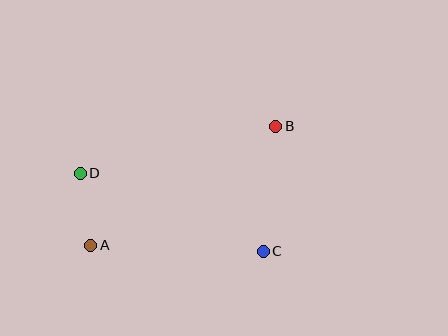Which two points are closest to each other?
Points A and D are closest to each other.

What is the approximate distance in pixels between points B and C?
The distance between B and C is approximately 126 pixels.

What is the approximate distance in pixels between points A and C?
The distance between A and C is approximately 173 pixels.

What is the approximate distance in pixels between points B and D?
The distance between B and D is approximately 201 pixels.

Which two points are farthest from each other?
Points A and B are farthest from each other.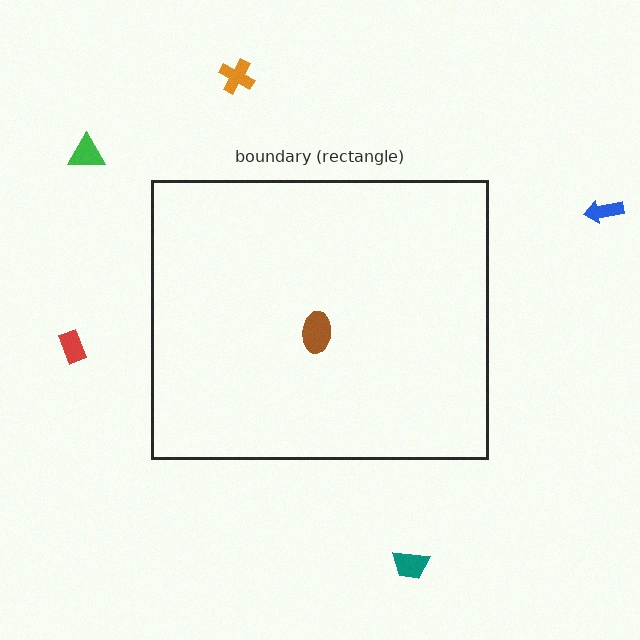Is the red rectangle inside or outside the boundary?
Outside.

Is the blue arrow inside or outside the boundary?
Outside.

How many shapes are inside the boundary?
1 inside, 5 outside.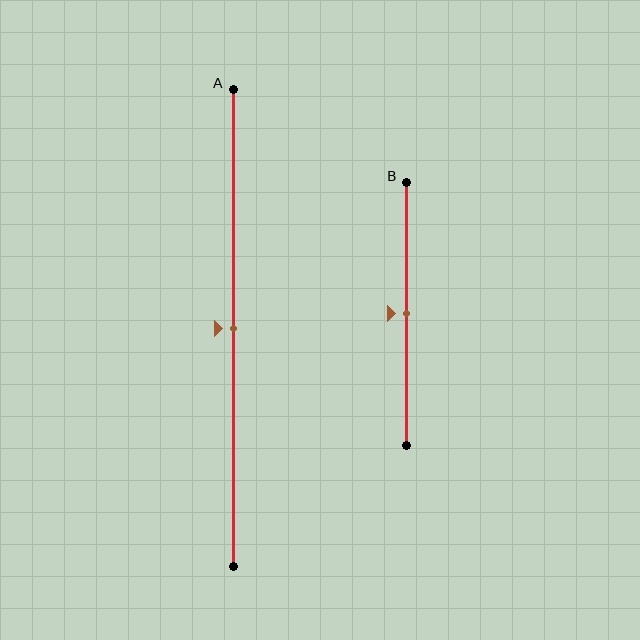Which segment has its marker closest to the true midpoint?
Segment A has its marker closest to the true midpoint.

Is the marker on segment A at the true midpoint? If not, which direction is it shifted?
Yes, the marker on segment A is at the true midpoint.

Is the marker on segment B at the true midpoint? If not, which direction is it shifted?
Yes, the marker on segment B is at the true midpoint.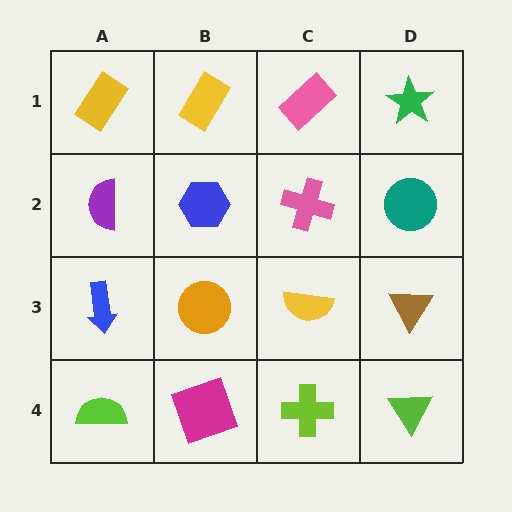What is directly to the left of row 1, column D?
A pink rectangle.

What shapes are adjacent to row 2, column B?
A yellow rectangle (row 1, column B), an orange circle (row 3, column B), a purple semicircle (row 2, column A), a pink cross (row 2, column C).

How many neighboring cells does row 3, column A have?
3.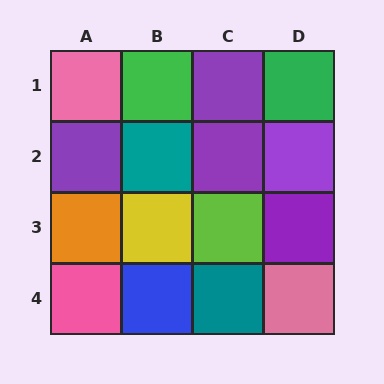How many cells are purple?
5 cells are purple.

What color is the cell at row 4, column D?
Pink.